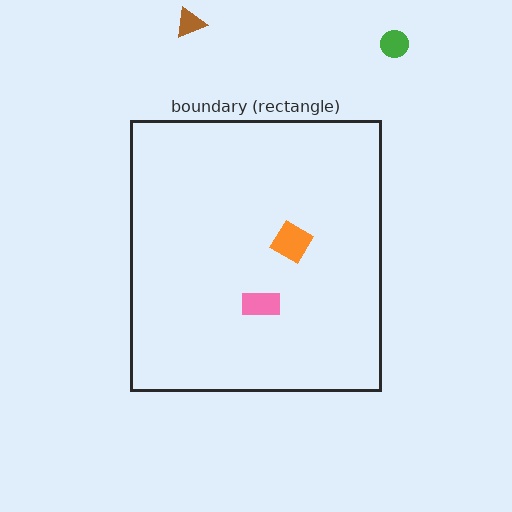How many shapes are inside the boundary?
2 inside, 2 outside.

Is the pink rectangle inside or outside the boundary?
Inside.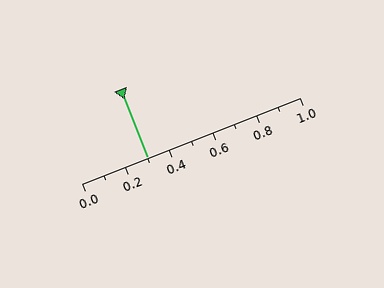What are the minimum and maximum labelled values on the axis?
The axis runs from 0.0 to 1.0.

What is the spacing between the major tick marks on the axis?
The major ticks are spaced 0.2 apart.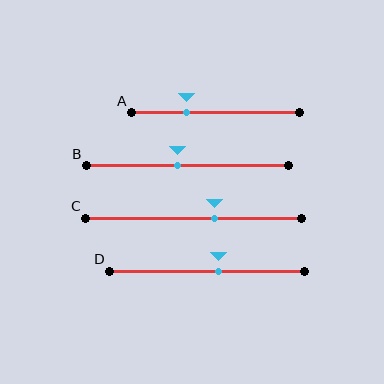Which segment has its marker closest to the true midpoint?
Segment B has its marker closest to the true midpoint.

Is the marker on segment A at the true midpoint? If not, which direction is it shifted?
No, the marker on segment A is shifted to the left by about 18% of the segment length.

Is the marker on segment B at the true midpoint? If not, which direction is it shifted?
No, the marker on segment B is shifted to the left by about 5% of the segment length.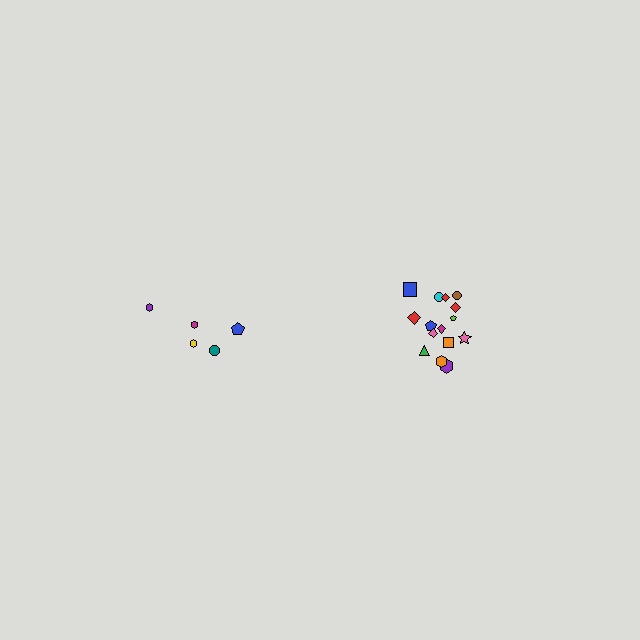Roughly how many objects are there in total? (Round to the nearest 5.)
Roughly 20 objects in total.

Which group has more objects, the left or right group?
The right group.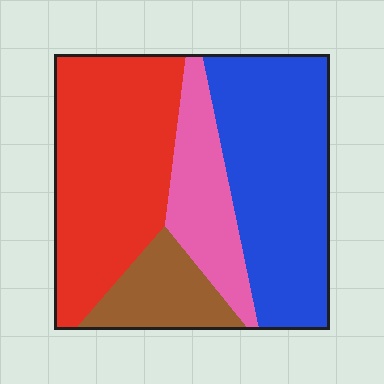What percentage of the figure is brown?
Brown takes up less than a quarter of the figure.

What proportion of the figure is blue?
Blue covers around 35% of the figure.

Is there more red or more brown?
Red.